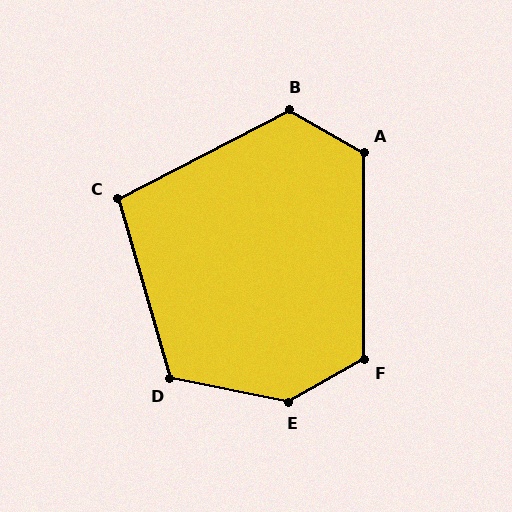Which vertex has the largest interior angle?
E, at approximately 139 degrees.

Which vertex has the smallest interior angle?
C, at approximately 101 degrees.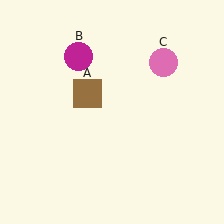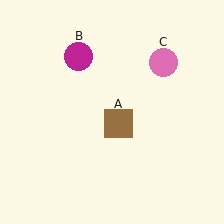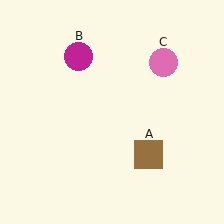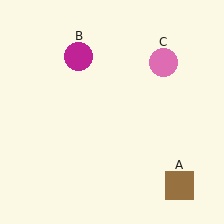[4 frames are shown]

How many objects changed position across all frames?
1 object changed position: brown square (object A).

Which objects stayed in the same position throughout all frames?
Magenta circle (object B) and pink circle (object C) remained stationary.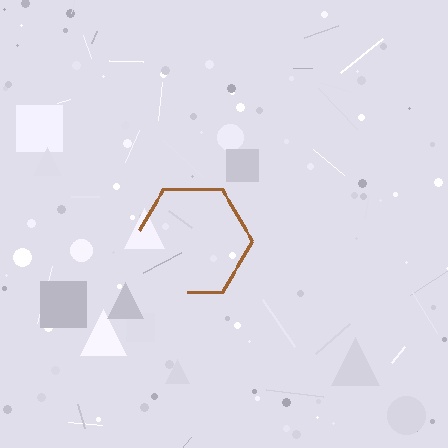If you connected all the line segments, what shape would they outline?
They would outline a hexagon.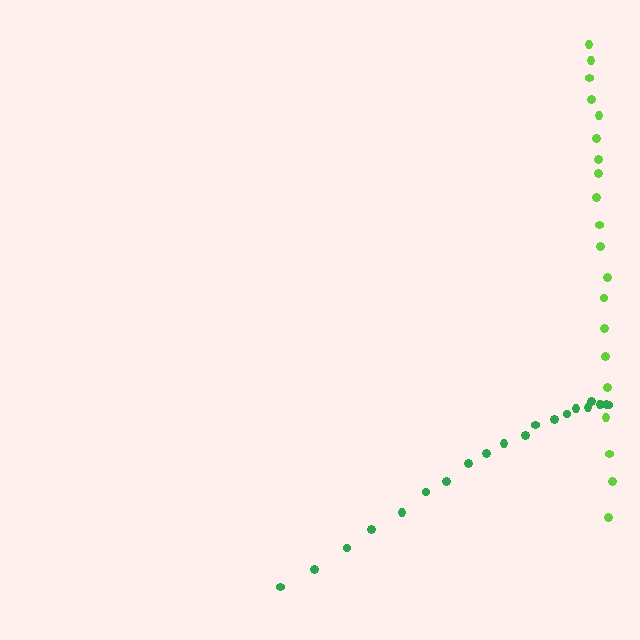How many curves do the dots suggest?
There are 2 distinct paths.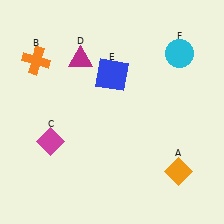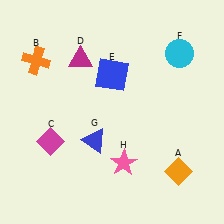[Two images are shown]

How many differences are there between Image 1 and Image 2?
There are 2 differences between the two images.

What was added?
A blue triangle (G), a pink star (H) were added in Image 2.